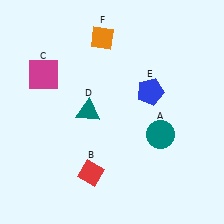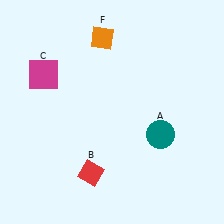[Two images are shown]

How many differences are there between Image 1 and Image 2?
There are 2 differences between the two images.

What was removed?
The blue pentagon (E), the teal triangle (D) were removed in Image 2.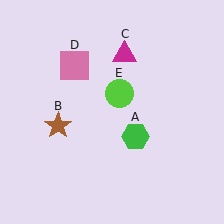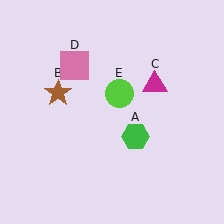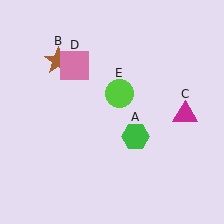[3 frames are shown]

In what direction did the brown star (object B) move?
The brown star (object B) moved up.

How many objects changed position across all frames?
2 objects changed position: brown star (object B), magenta triangle (object C).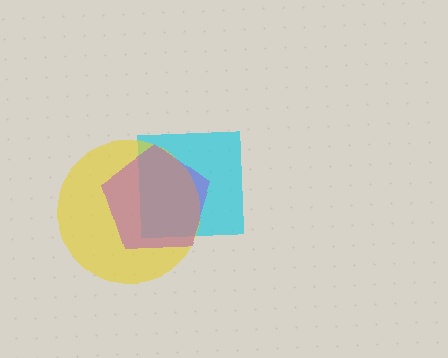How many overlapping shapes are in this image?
There are 3 overlapping shapes in the image.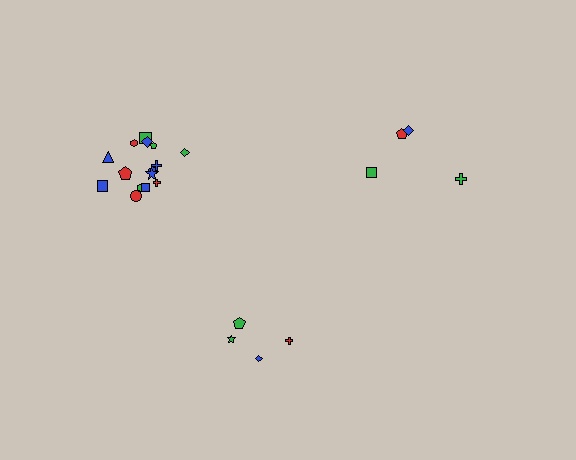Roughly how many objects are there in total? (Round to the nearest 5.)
Roughly 25 objects in total.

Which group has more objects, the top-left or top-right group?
The top-left group.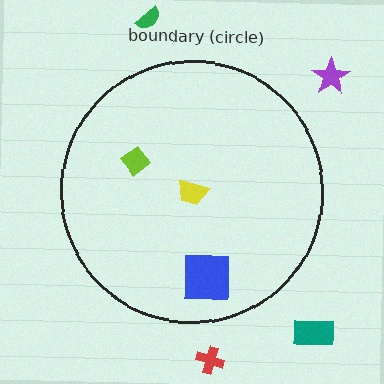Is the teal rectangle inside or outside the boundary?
Outside.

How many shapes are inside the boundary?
3 inside, 4 outside.